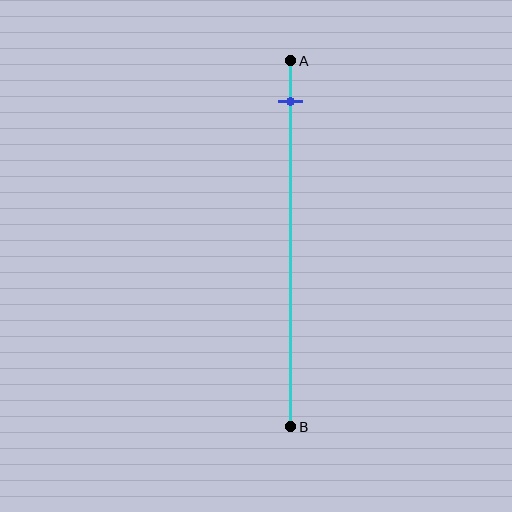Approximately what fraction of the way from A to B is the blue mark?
The blue mark is approximately 10% of the way from A to B.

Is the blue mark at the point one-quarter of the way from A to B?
No, the mark is at about 10% from A, not at the 25% one-quarter point.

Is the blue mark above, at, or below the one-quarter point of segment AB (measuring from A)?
The blue mark is above the one-quarter point of segment AB.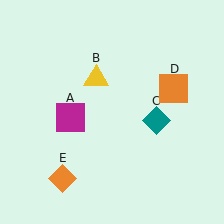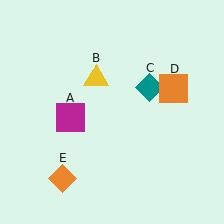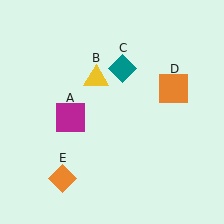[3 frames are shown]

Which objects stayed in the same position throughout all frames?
Magenta square (object A) and yellow triangle (object B) and orange square (object D) and orange diamond (object E) remained stationary.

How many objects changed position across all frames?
1 object changed position: teal diamond (object C).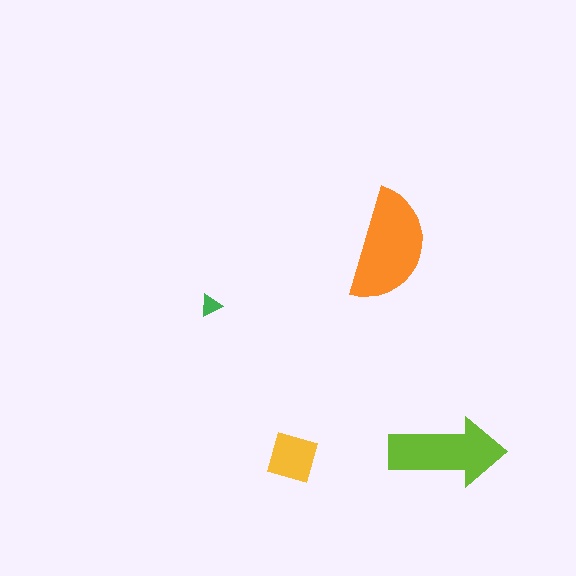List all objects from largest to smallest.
The orange semicircle, the lime arrow, the yellow square, the green triangle.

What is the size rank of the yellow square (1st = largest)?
3rd.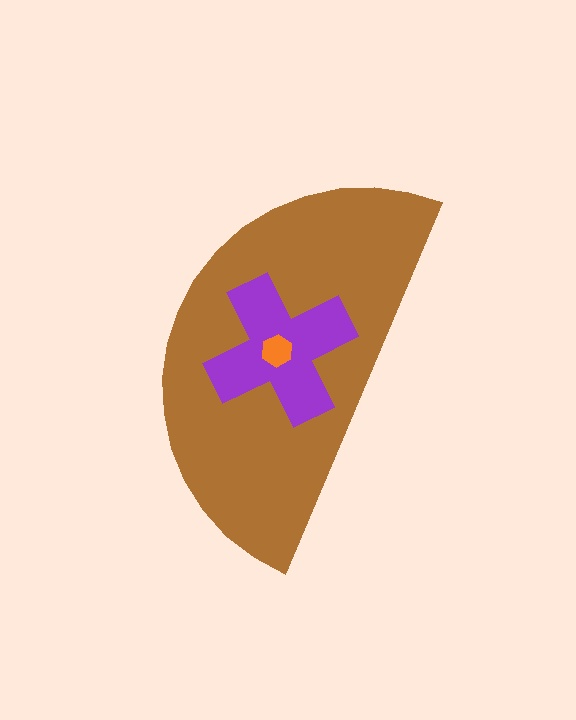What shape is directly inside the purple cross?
The orange hexagon.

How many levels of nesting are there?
3.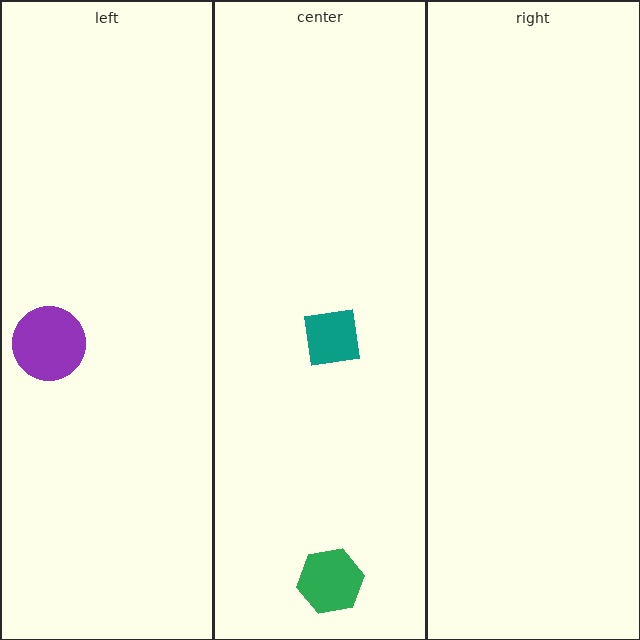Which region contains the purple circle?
The left region.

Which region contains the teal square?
The center region.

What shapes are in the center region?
The green hexagon, the teal square.